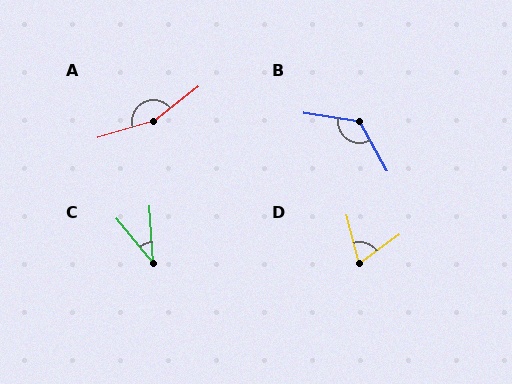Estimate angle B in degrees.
Approximately 128 degrees.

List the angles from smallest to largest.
C (36°), D (68°), B (128°), A (158°).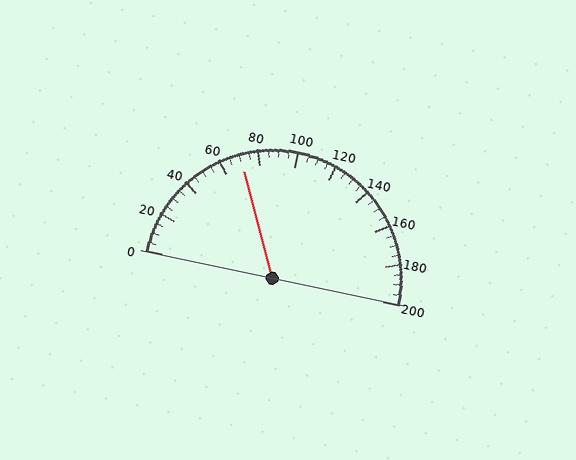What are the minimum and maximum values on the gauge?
The gauge ranges from 0 to 200.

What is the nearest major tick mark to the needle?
The nearest major tick mark is 80.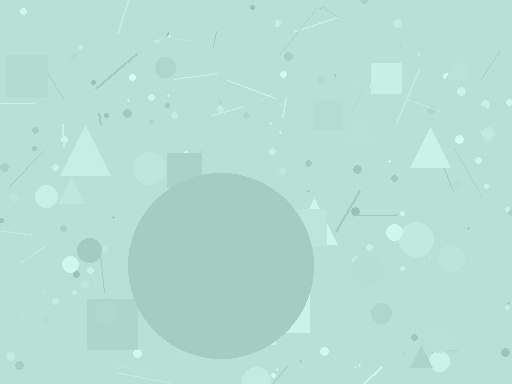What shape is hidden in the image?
A circle is hidden in the image.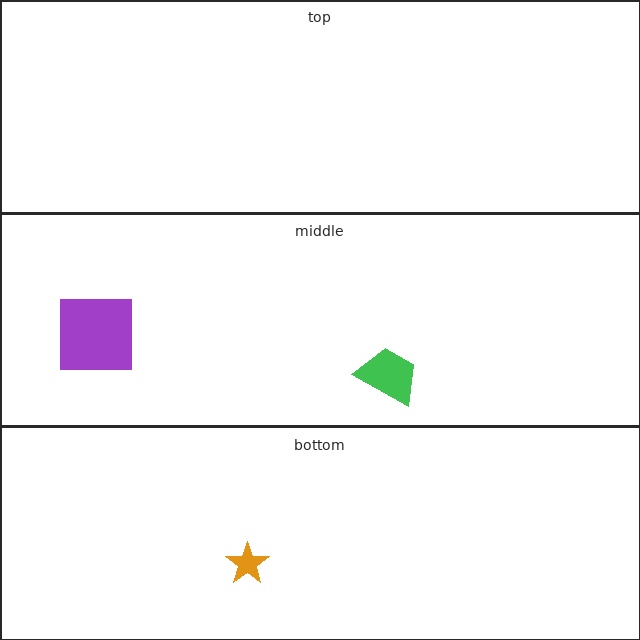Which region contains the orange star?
The bottom region.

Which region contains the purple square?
The middle region.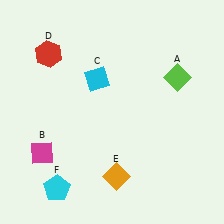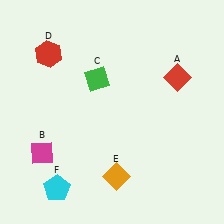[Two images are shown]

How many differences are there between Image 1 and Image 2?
There are 2 differences between the two images.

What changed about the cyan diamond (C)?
In Image 1, C is cyan. In Image 2, it changed to green.